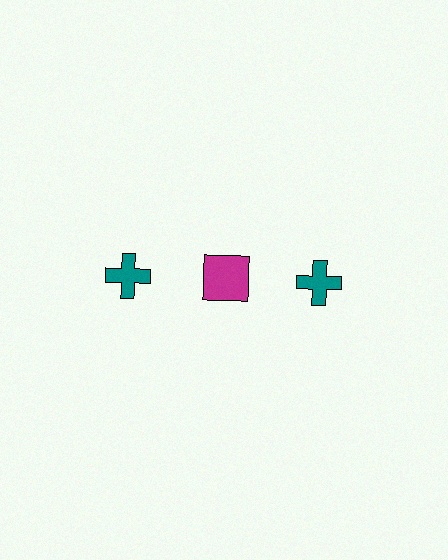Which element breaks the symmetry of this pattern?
The magenta square in the top row, second from left column breaks the symmetry. All other shapes are teal crosses.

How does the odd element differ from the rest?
It differs in both color (magenta instead of teal) and shape (square instead of cross).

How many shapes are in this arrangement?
There are 3 shapes arranged in a grid pattern.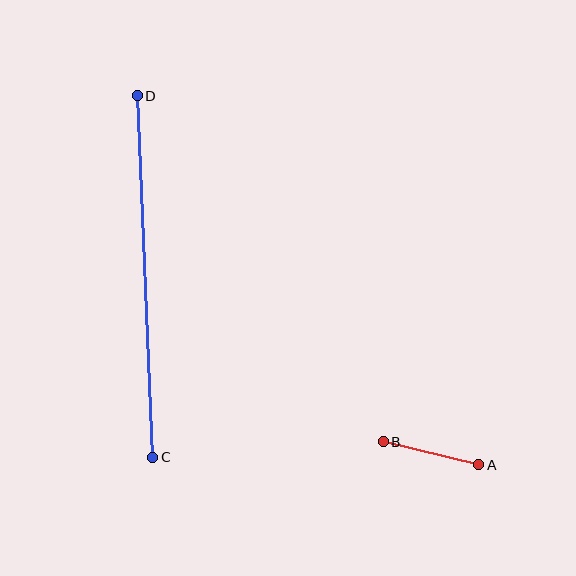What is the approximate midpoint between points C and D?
The midpoint is at approximately (145, 277) pixels.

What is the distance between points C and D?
The distance is approximately 362 pixels.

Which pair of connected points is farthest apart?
Points C and D are farthest apart.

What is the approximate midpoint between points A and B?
The midpoint is at approximately (431, 453) pixels.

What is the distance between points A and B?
The distance is approximately 98 pixels.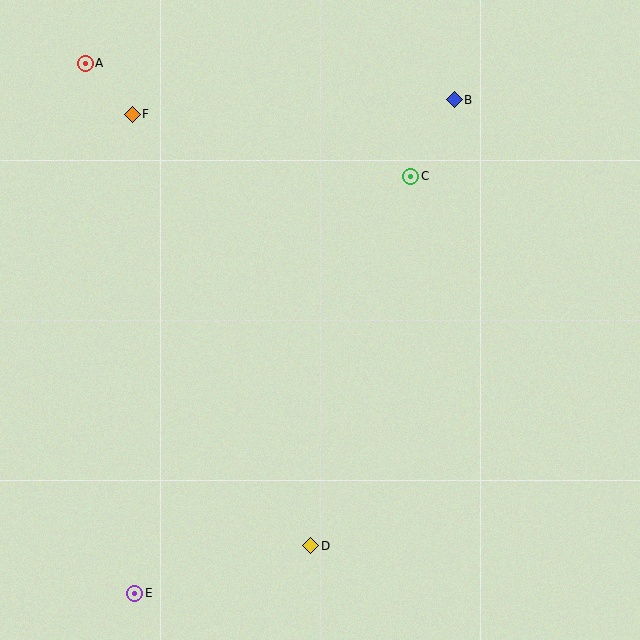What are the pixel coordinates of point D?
Point D is at (311, 546).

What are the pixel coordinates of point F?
Point F is at (132, 115).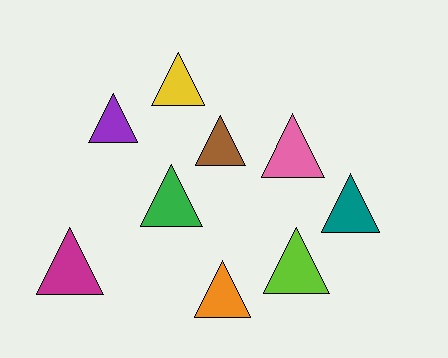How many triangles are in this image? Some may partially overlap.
There are 9 triangles.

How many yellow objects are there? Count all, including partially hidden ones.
There is 1 yellow object.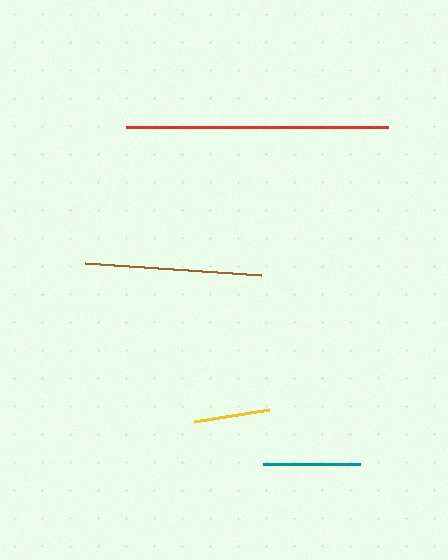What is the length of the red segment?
The red segment is approximately 262 pixels long.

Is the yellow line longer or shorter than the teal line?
The teal line is longer than the yellow line.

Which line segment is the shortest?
The yellow line is the shortest at approximately 76 pixels.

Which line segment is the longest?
The red line is the longest at approximately 262 pixels.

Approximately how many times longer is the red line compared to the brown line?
The red line is approximately 1.5 times the length of the brown line.